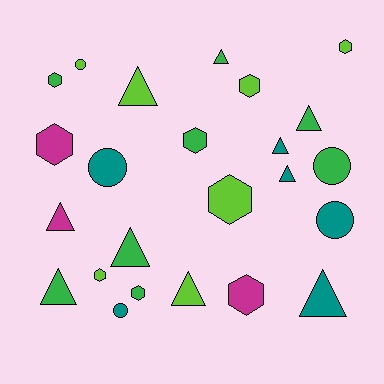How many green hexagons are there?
There are 3 green hexagons.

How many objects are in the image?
There are 24 objects.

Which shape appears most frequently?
Triangle, with 10 objects.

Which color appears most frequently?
Green, with 8 objects.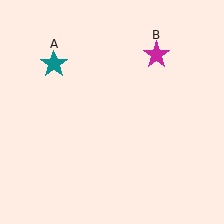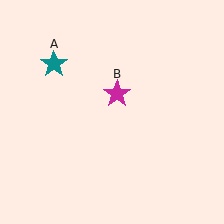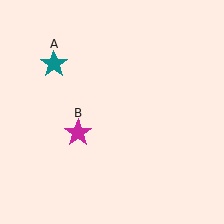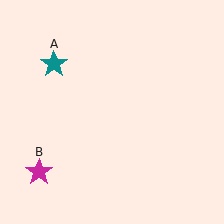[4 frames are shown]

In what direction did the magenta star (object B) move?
The magenta star (object B) moved down and to the left.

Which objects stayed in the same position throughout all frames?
Teal star (object A) remained stationary.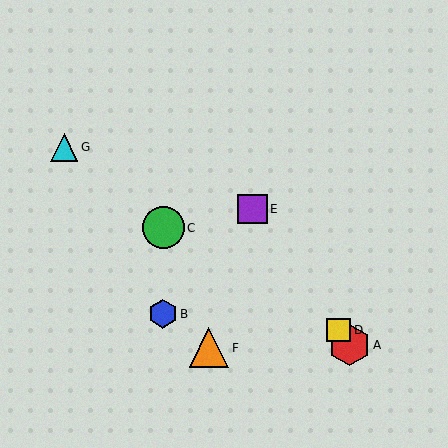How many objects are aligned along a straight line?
3 objects (A, D, E) are aligned along a straight line.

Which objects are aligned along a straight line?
Objects A, D, E are aligned along a straight line.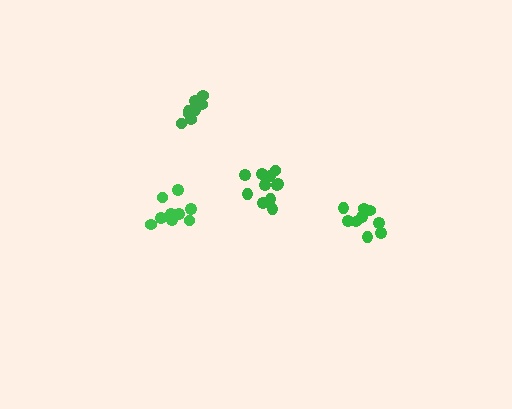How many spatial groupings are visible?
There are 4 spatial groupings.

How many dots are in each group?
Group 1: 9 dots, Group 2: 9 dots, Group 3: 9 dots, Group 4: 11 dots (38 total).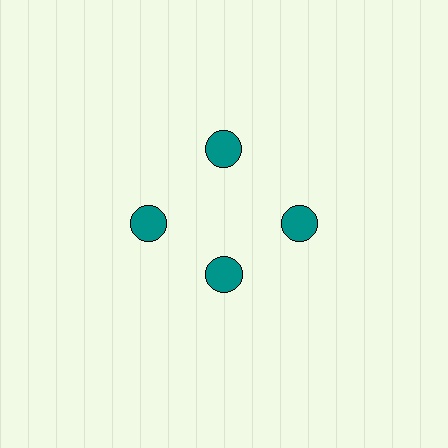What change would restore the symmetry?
The symmetry would be restored by moving it outward, back onto the ring so that all 4 circles sit at equal angles and equal distance from the center.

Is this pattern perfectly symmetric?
No. The 4 teal circles are arranged in a ring, but one element near the 6 o'clock position is pulled inward toward the center, breaking the 4-fold rotational symmetry.